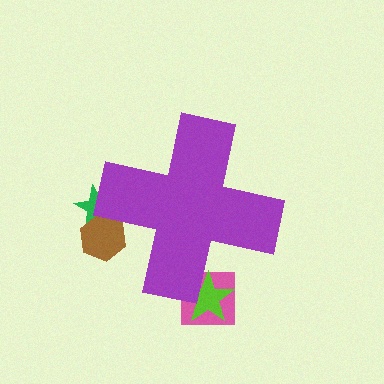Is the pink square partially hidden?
Yes, the pink square is partially hidden behind the purple cross.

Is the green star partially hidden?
Yes, the green star is partially hidden behind the purple cross.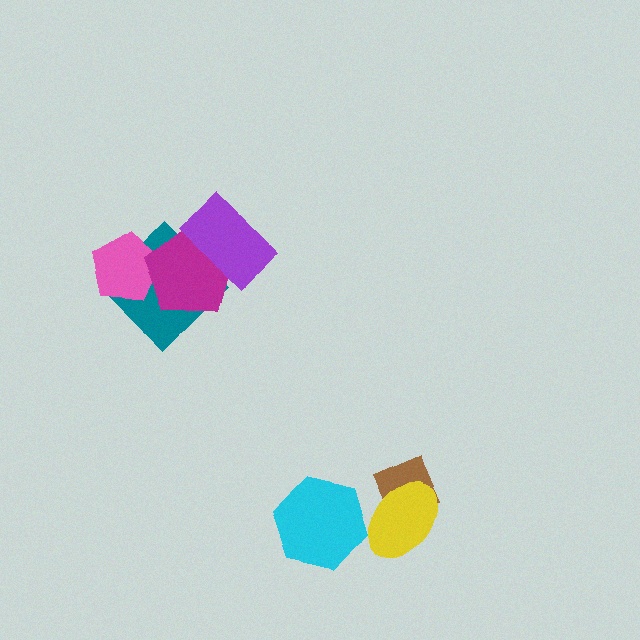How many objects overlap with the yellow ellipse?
2 objects overlap with the yellow ellipse.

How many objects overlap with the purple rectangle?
2 objects overlap with the purple rectangle.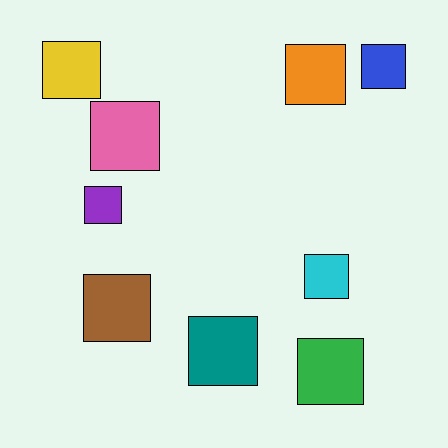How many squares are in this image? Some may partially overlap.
There are 9 squares.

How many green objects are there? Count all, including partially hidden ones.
There is 1 green object.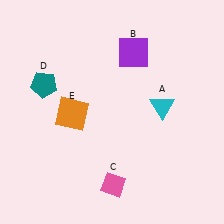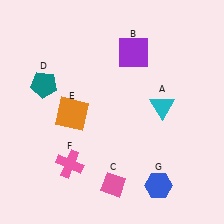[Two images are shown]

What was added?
A pink cross (F), a blue hexagon (G) were added in Image 2.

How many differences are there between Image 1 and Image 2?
There are 2 differences between the two images.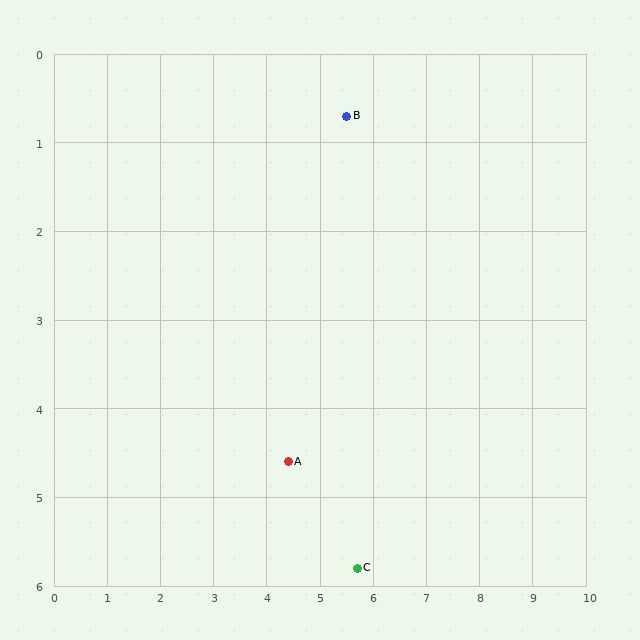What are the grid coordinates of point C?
Point C is at approximately (5.7, 5.8).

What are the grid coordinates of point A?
Point A is at approximately (4.4, 4.6).